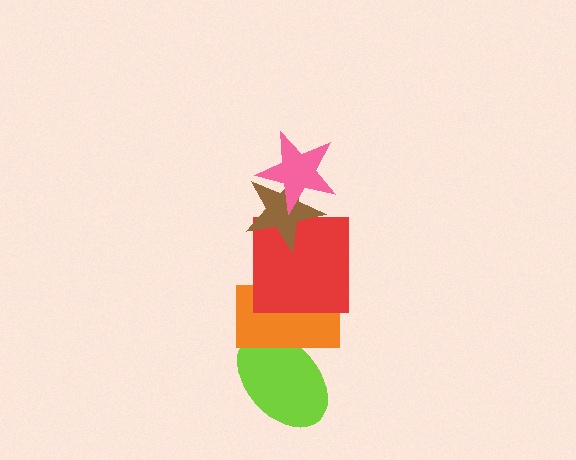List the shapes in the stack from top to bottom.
From top to bottom: the pink star, the brown star, the red square, the orange rectangle, the lime ellipse.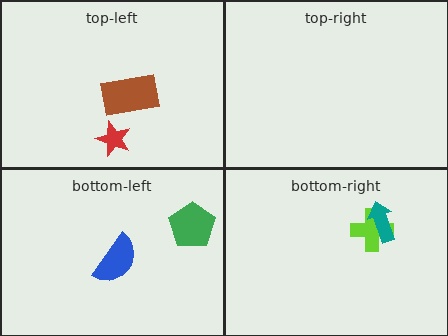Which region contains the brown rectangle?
The top-left region.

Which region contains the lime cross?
The bottom-right region.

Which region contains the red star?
The top-left region.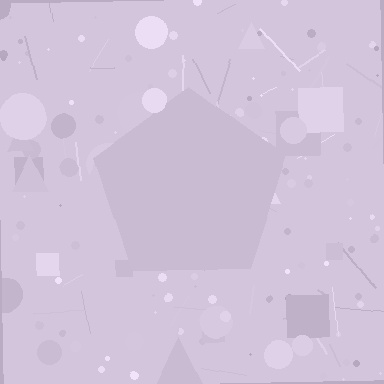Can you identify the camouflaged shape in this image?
The camouflaged shape is a pentagon.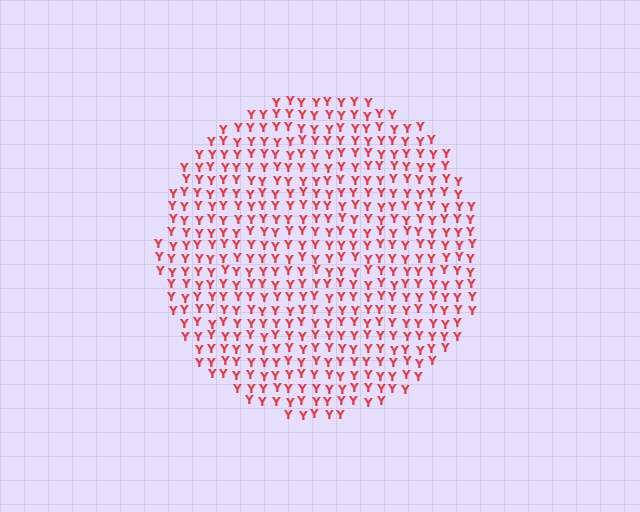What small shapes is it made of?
It is made of small letter Y's.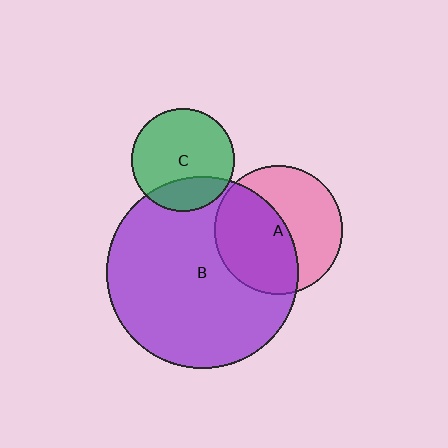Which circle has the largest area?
Circle B (purple).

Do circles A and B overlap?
Yes.